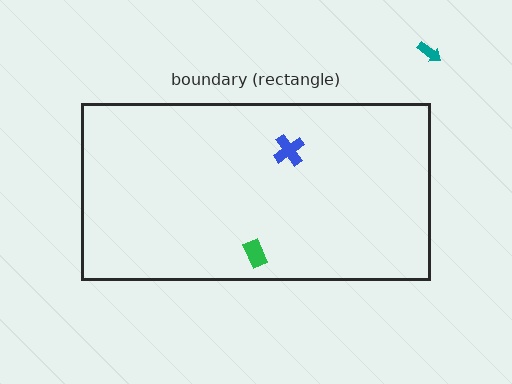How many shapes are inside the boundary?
2 inside, 1 outside.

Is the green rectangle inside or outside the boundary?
Inside.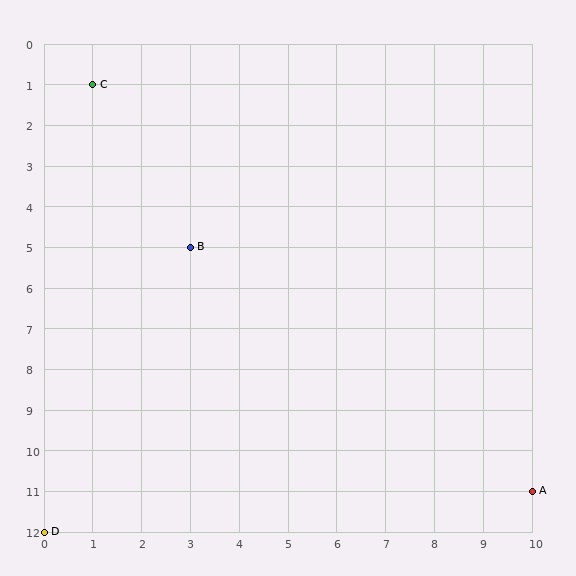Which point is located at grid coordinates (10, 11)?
Point A is at (10, 11).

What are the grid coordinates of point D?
Point D is at grid coordinates (0, 12).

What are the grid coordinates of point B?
Point B is at grid coordinates (3, 5).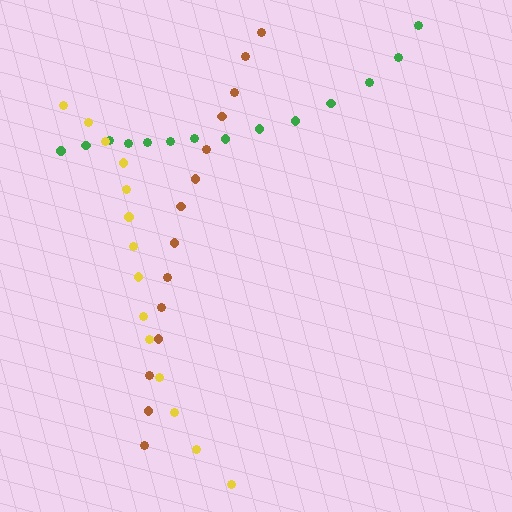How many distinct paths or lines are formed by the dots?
There are 3 distinct paths.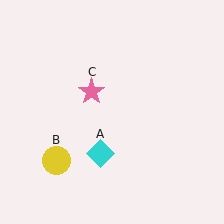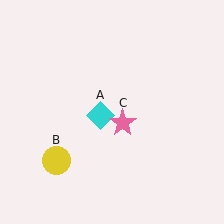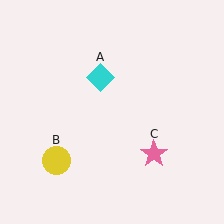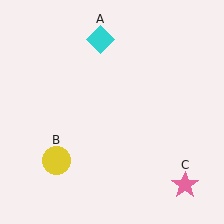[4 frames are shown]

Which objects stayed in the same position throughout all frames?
Yellow circle (object B) remained stationary.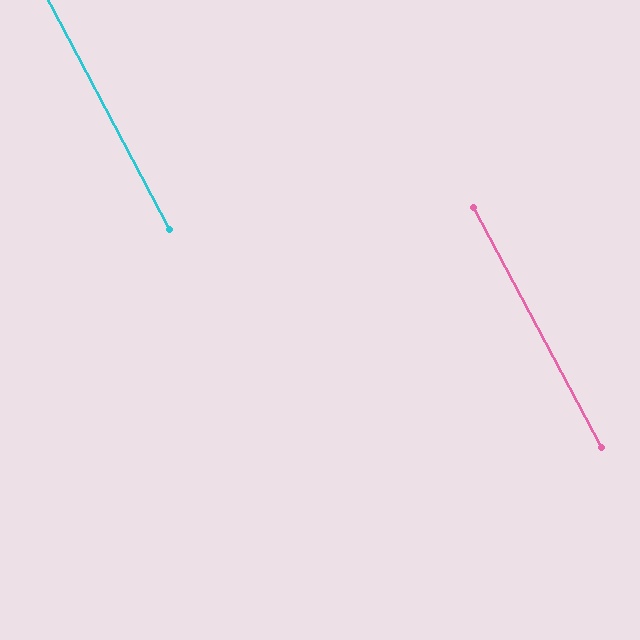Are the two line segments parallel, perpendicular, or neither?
Parallel — their directions differ by only 0.3°.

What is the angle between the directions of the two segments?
Approximately 0 degrees.